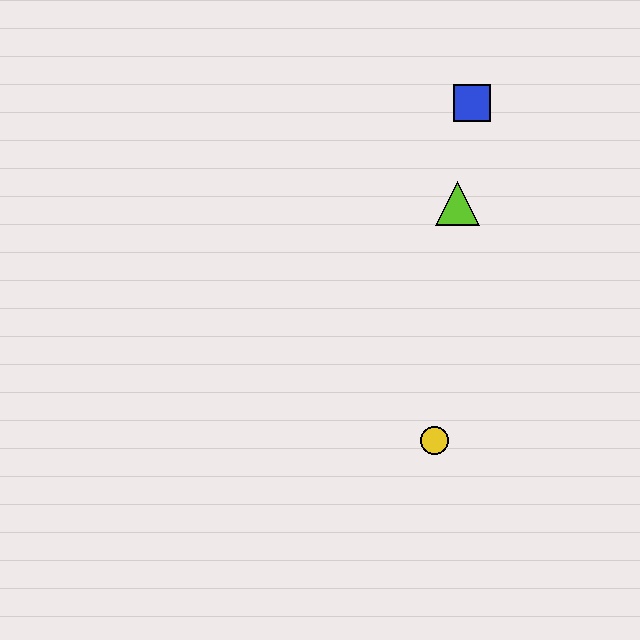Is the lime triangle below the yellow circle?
No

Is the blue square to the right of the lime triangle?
Yes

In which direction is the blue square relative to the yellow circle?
The blue square is above the yellow circle.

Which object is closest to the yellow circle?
The lime triangle is closest to the yellow circle.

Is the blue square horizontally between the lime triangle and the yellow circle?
No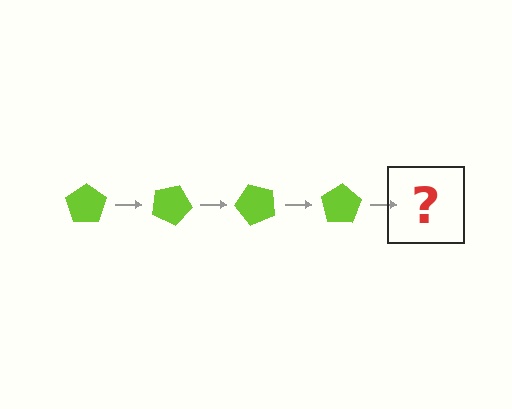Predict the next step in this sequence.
The next step is a lime pentagon rotated 100 degrees.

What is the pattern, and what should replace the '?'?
The pattern is that the pentagon rotates 25 degrees each step. The '?' should be a lime pentagon rotated 100 degrees.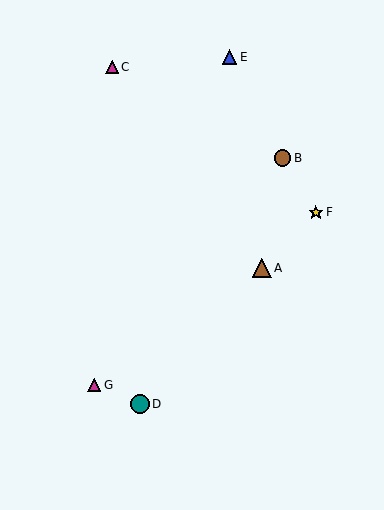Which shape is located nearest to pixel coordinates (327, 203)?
The yellow star (labeled F) at (316, 212) is nearest to that location.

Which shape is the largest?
The teal circle (labeled D) is the largest.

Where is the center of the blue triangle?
The center of the blue triangle is at (230, 57).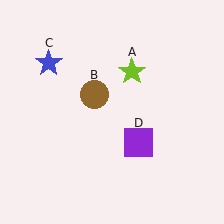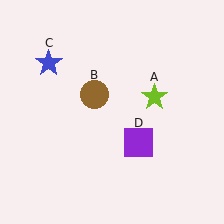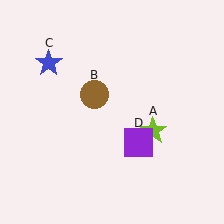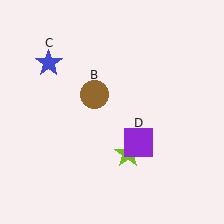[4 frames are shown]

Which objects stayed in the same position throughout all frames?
Brown circle (object B) and blue star (object C) and purple square (object D) remained stationary.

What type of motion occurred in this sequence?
The lime star (object A) rotated clockwise around the center of the scene.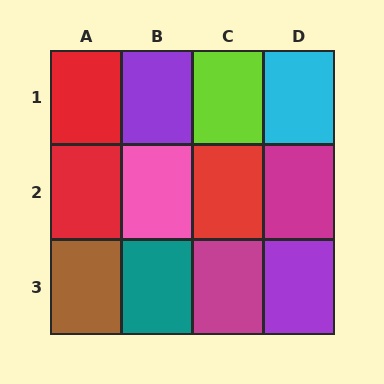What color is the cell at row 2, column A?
Red.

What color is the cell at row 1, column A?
Red.